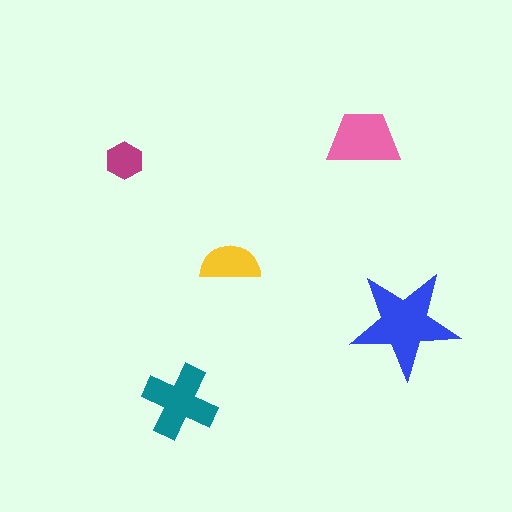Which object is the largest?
The blue star.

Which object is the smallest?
The magenta hexagon.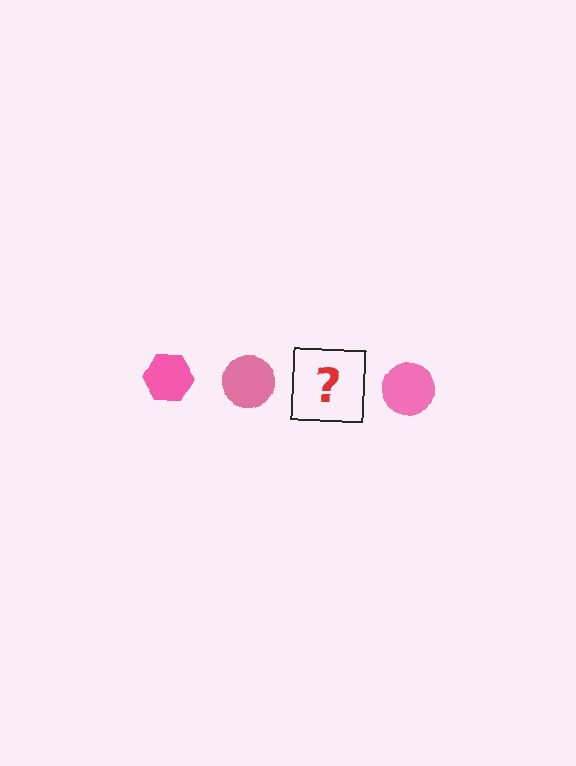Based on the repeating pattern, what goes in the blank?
The blank should be a pink hexagon.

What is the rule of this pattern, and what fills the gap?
The rule is that the pattern cycles through hexagon, circle shapes in pink. The gap should be filled with a pink hexagon.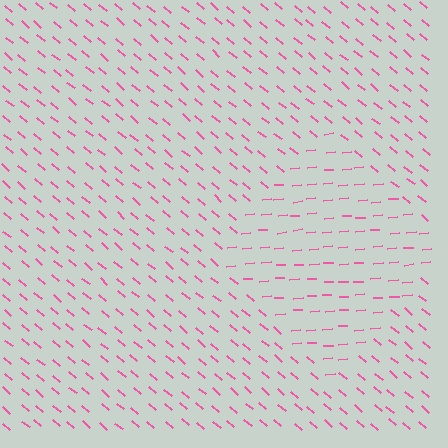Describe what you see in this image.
The image is filled with small pink line segments. A diamond region in the image has lines oriented differently from the surrounding lines, creating a visible texture boundary.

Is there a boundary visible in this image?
Yes, there is a texture boundary formed by a change in line orientation.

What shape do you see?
I see a diamond.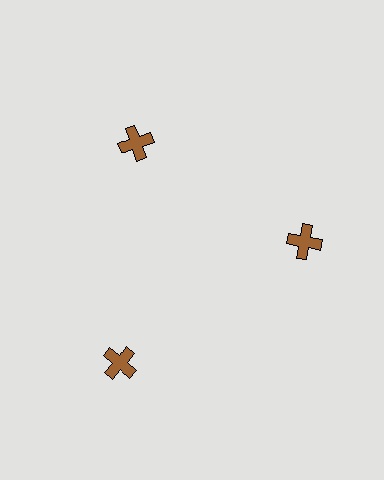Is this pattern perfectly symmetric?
No. The 3 brown crosses are arranged in a ring, but one element near the 7 o'clock position is pushed outward from the center, breaking the 3-fold rotational symmetry.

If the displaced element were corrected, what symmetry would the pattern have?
It would have 3-fold rotational symmetry — the pattern would map onto itself every 120 degrees.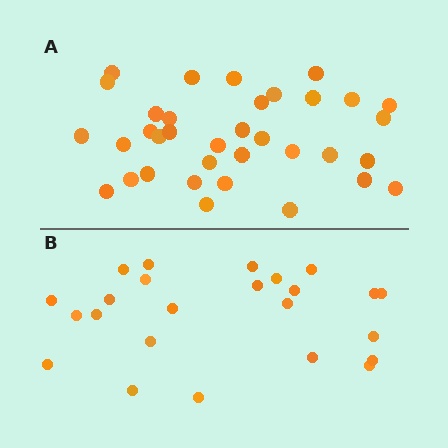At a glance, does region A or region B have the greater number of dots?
Region A (the top region) has more dots.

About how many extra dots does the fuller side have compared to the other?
Region A has roughly 12 or so more dots than region B.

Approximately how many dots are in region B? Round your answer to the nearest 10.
About 20 dots. (The exact count is 24, which rounds to 20.)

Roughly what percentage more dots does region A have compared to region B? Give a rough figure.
About 45% more.